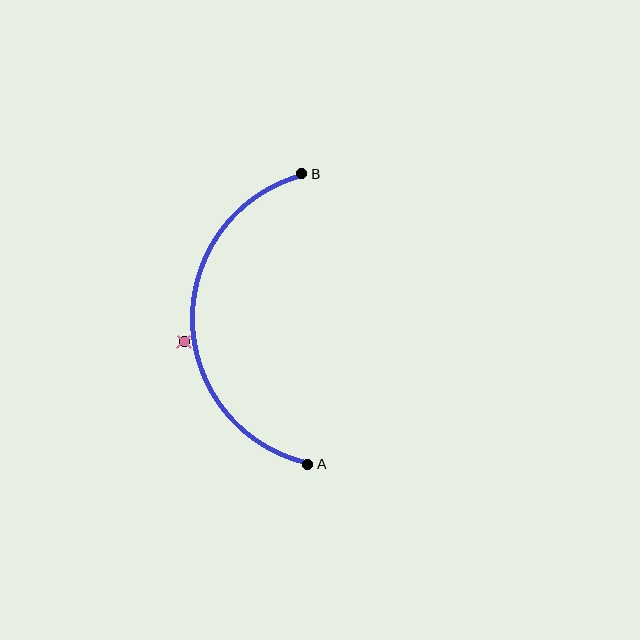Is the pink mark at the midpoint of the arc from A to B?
No — the pink mark does not lie on the arc at all. It sits slightly outside the curve.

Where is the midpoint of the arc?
The arc midpoint is the point on the curve farthest from the straight line joining A and B. It sits to the left of that line.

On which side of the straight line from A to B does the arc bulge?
The arc bulges to the left of the straight line connecting A and B.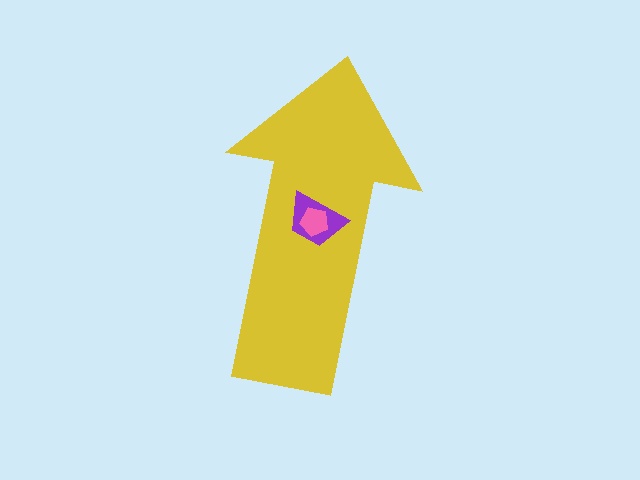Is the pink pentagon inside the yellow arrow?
Yes.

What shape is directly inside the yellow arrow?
The purple trapezoid.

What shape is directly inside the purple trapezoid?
The pink pentagon.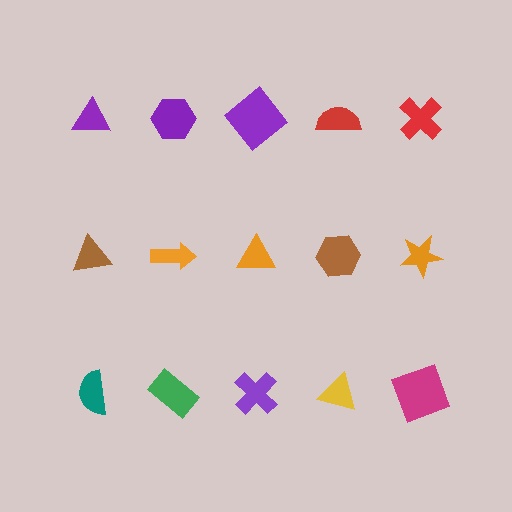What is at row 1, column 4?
A red semicircle.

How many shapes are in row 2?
5 shapes.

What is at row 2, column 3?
An orange triangle.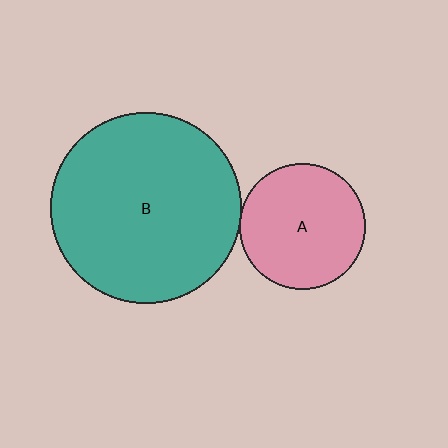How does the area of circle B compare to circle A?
Approximately 2.3 times.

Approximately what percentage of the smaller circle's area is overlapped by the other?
Approximately 5%.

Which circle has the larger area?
Circle B (teal).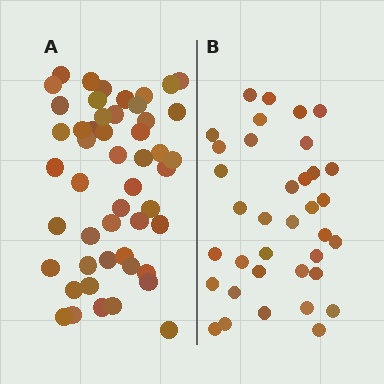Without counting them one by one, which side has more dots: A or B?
Region A (the left region) has more dots.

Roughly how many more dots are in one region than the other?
Region A has approximately 15 more dots than region B.